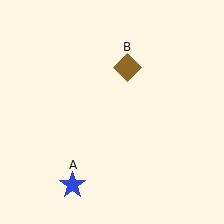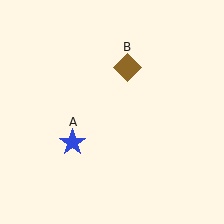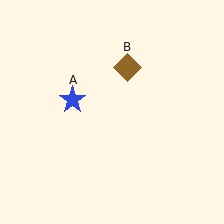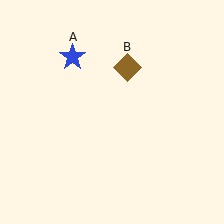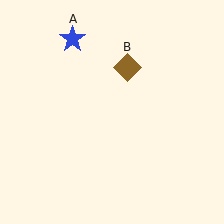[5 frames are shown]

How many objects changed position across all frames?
1 object changed position: blue star (object A).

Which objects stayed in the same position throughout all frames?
Brown diamond (object B) remained stationary.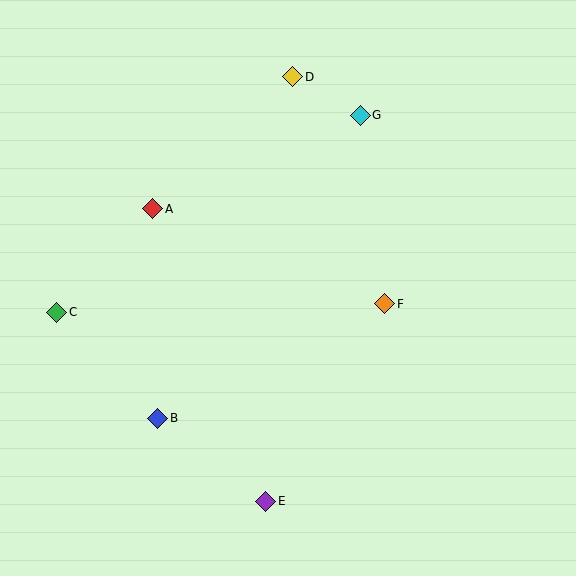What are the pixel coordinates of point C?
Point C is at (57, 312).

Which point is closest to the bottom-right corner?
Point E is closest to the bottom-right corner.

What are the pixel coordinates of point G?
Point G is at (360, 115).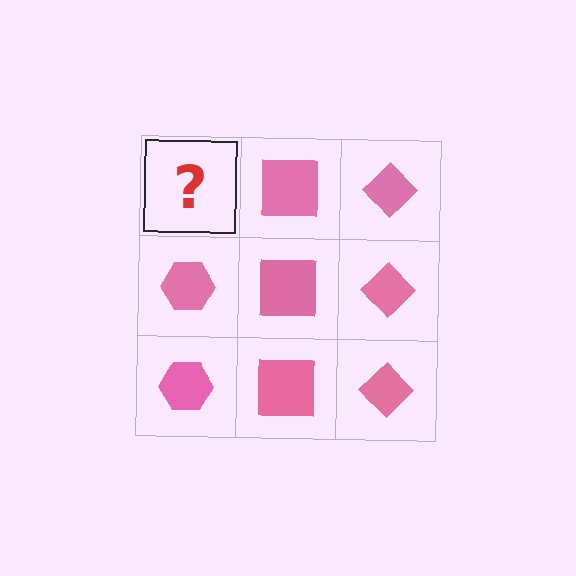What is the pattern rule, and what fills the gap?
The rule is that each column has a consistent shape. The gap should be filled with a pink hexagon.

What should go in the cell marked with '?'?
The missing cell should contain a pink hexagon.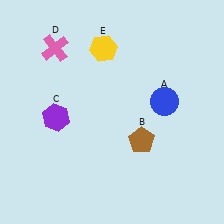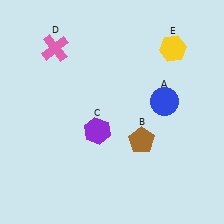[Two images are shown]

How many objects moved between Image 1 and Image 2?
2 objects moved between the two images.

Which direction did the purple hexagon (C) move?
The purple hexagon (C) moved right.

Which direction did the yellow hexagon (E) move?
The yellow hexagon (E) moved right.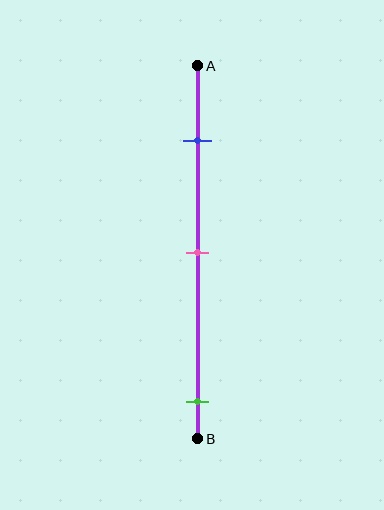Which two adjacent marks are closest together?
The blue and pink marks are the closest adjacent pair.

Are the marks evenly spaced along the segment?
No, the marks are not evenly spaced.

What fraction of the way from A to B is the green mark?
The green mark is approximately 90% (0.9) of the way from A to B.